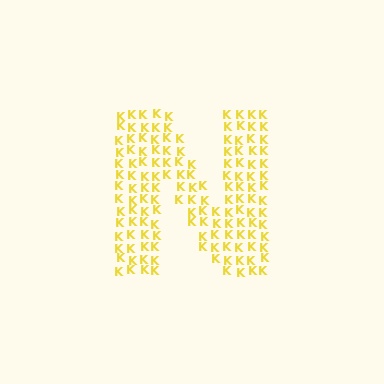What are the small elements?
The small elements are letter K's.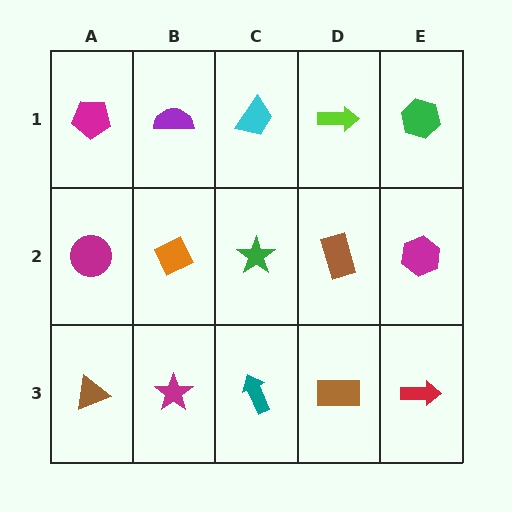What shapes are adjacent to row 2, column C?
A cyan trapezoid (row 1, column C), a teal arrow (row 3, column C), an orange diamond (row 2, column B), a brown rectangle (row 2, column D).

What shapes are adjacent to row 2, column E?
A green hexagon (row 1, column E), a red arrow (row 3, column E), a brown rectangle (row 2, column D).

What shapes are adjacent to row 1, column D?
A brown rectangle (row 2, column D), a cyan trapezoid (row 1, column C), a green hexagon (row 1, column E).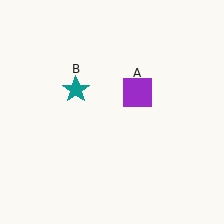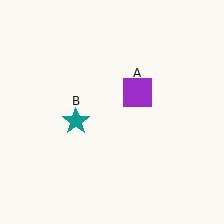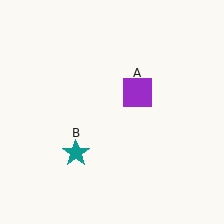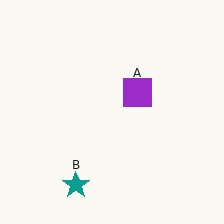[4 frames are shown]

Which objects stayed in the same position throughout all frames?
Purple square (object A) remained stationary.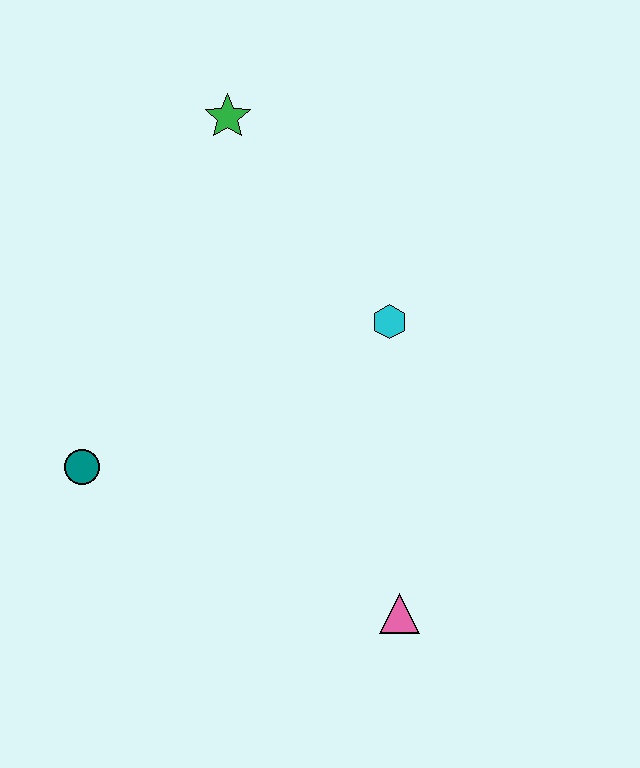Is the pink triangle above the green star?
No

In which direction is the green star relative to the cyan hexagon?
The green star is above the cyan hexagon.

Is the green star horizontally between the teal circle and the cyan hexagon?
Yes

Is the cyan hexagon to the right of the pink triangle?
No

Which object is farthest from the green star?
The pink triangle is farthest from the green star.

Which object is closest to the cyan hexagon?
The green star is closest to the cyan hexagon.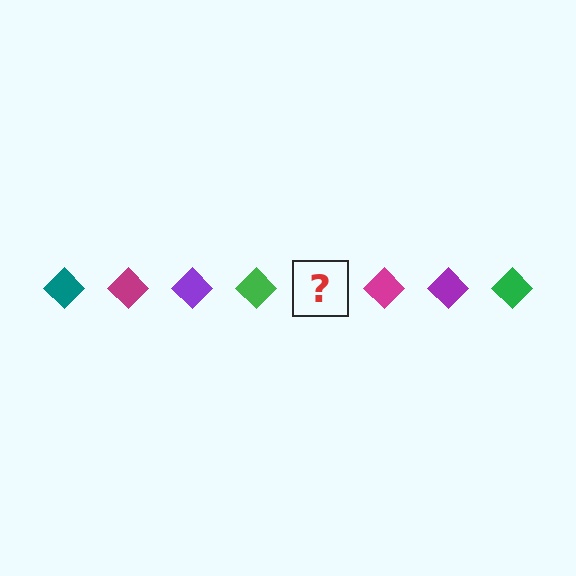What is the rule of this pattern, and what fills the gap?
The rule is that the pattern cycles through teal, magenta, purple, green diamonds. The gap should be filled with a teal diamond.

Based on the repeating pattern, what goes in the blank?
The blank should be a teal diamond.